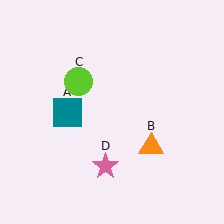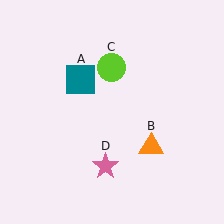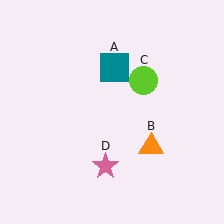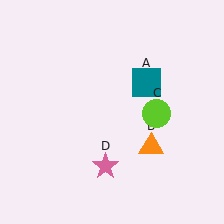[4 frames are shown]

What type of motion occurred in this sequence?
The teal square (object A), lime circle (object C) rotated clockwise around the center of the scene.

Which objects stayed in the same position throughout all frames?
Orange triangle (object B) and pink star (object D) remained stationary.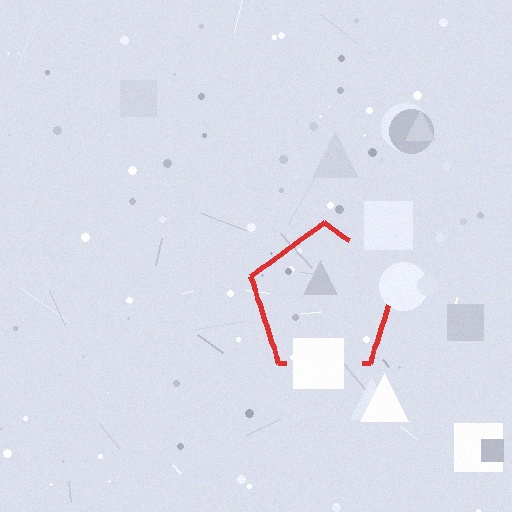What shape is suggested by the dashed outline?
The dashed outline suggests a pentagon.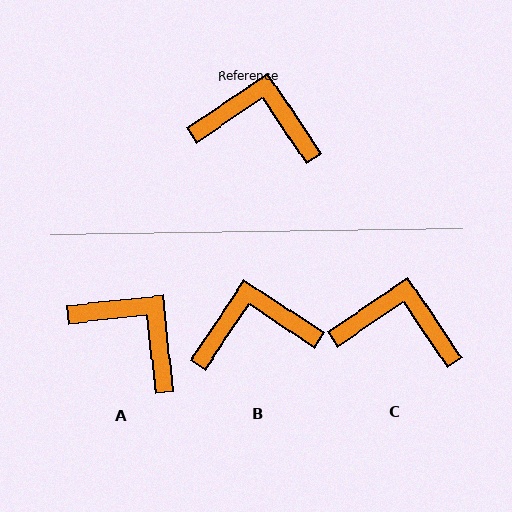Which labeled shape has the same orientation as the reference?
C.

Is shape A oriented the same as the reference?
No, it is off by about 28 degrees.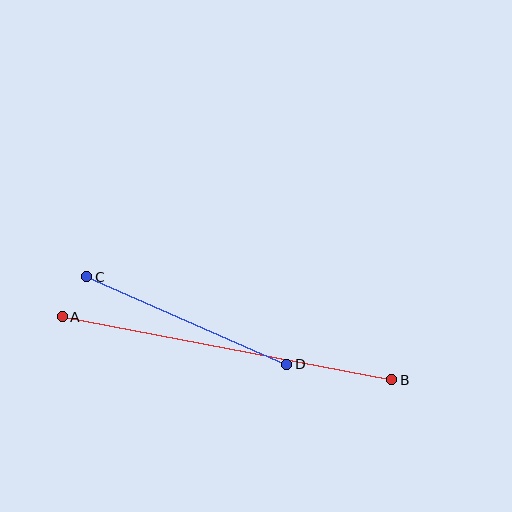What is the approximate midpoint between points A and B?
The midpoint is at approximately (227, 348) pixels.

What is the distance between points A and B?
The distance is approximately 335 pixels.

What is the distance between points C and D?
The distance is approximately 218 pixels.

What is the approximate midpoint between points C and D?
The midpoint is at approximately (187, 321) pixels.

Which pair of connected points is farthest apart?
Points A and B are farthest apart.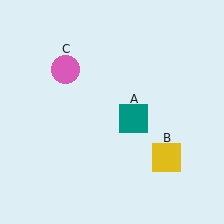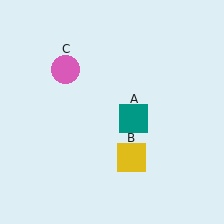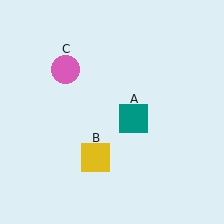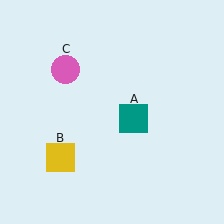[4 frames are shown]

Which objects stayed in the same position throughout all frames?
Teal square (object A) and pink circle (object C) remained stationary.